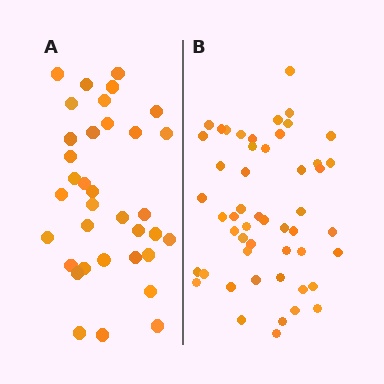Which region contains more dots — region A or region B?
Region B (the right region) has more dots.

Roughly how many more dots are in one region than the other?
Region B has approximately 15 more dots than region A.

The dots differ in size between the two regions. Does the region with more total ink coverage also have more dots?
No. Region A has more total ink coverage because its dots are larger, but region B actually contains more individual dots. Total area can be misleading — the number of items is what matters here.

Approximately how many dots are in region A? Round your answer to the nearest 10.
About 40 dots. (The exact count is 35, which rounds to 40.)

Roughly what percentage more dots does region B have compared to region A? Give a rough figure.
About 45% more.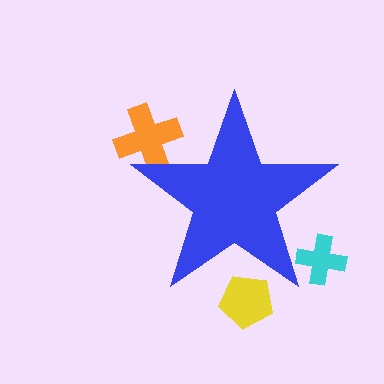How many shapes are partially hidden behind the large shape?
3 shapes are partially hidden.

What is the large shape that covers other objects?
A blue star.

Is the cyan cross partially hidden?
Yes, the cyan cross is partially hidden behind the blue star.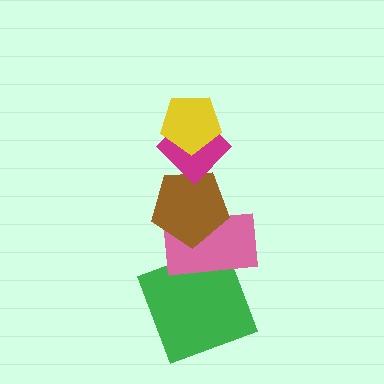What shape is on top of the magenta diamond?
The yellow pentagon is on top of the magenta diamond.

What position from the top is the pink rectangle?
The pink rectangle is 4th from the top.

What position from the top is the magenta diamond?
The magenta diamond is 2nd from the top.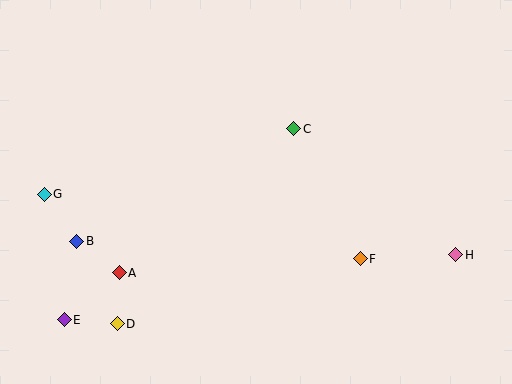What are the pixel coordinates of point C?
Point C is at (294, 129).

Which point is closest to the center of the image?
Point C at (294, 129) is closest to the center.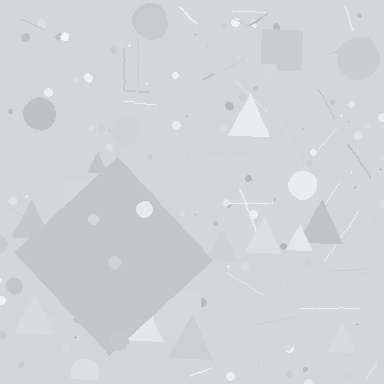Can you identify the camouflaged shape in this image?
The camouflaged shape is a diamond.